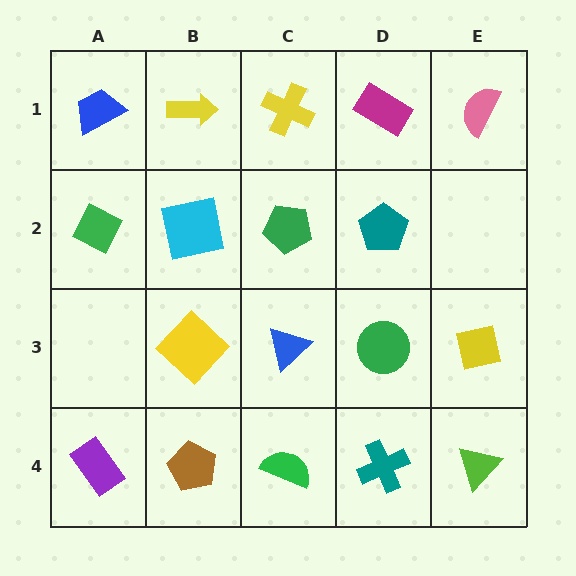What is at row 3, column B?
A yellow diamond.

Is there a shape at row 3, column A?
No, that cell is empty.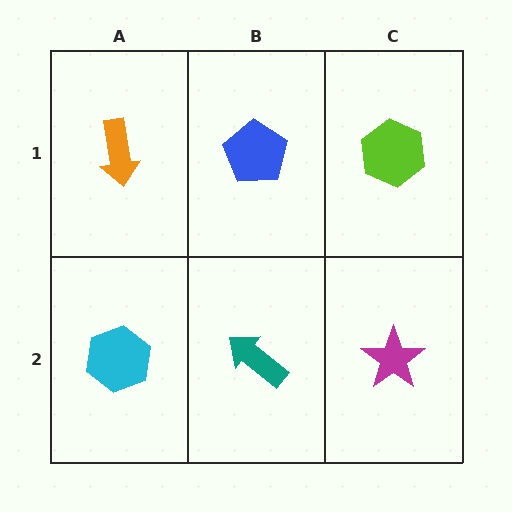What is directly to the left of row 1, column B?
An orange arrow.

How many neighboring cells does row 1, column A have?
2.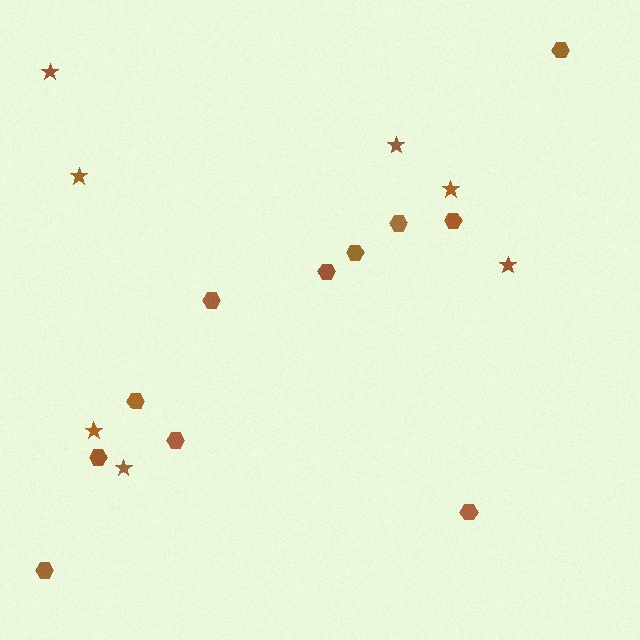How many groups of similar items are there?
There are 2 groups: one group of stars (7) and one group of hexagons (11).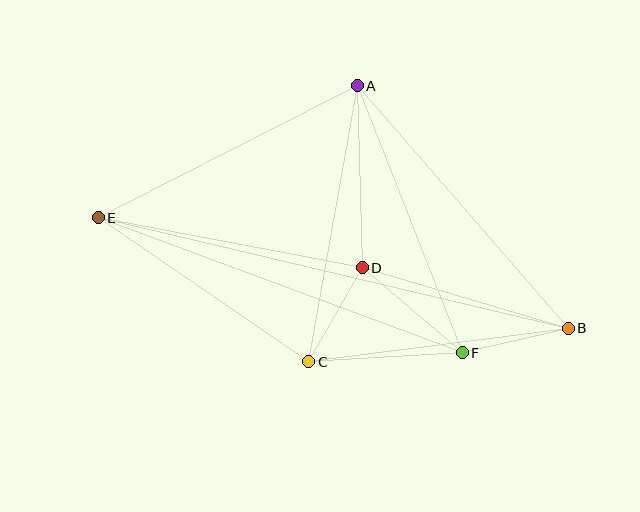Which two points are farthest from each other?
Points B and E are farthest from each other.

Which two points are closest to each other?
Points C and D are closest to each other.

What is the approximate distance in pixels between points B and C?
The distance between B and C is approximately 262 pixels.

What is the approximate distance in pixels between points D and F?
The distance between D and F is approximately 131 pixels.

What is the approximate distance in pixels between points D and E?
The distance between D and E is approximately 269 pixels.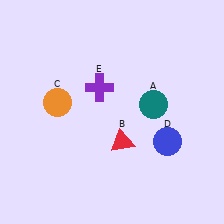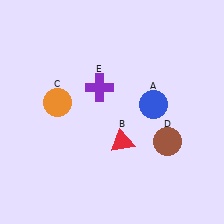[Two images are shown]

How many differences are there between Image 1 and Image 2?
There are 2 differences between the two images.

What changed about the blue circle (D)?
In Image 1, D is blue. In Image 2, it changed to brown.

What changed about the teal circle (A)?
In Image 1, A is teal. In Image 2, it changed to blue.